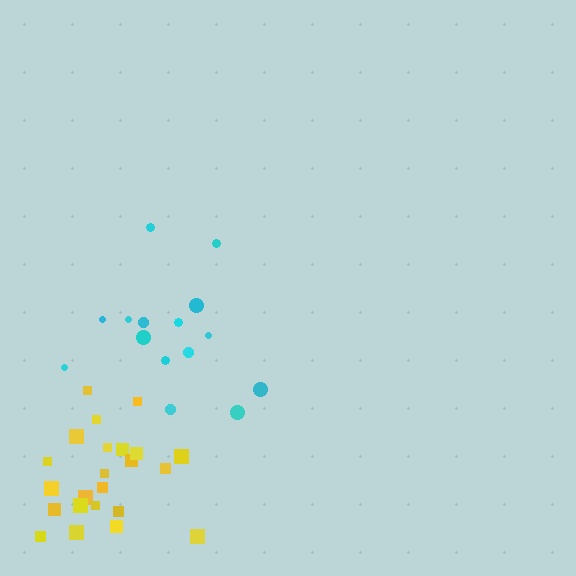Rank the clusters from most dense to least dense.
yellow, cyan.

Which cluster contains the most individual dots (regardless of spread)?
Yellow (23).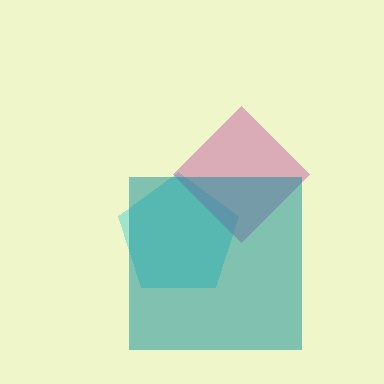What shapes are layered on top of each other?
The layered shapes are: a cyan pentagon, a magenta diamond, a teal square.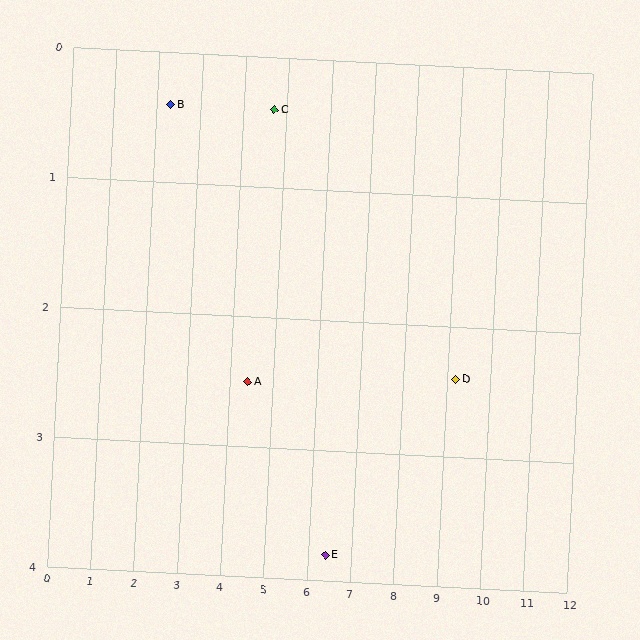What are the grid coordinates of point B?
Point B is at approximately (2.3, 0.4).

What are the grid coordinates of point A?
Point A is at approximately (4.4, 2.5).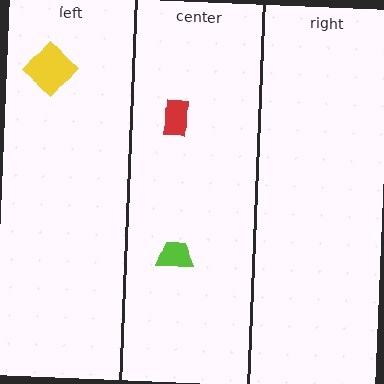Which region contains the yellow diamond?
The left region.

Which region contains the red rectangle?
The center region.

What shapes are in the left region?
The yellow diamond.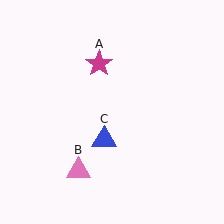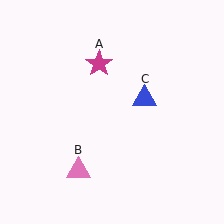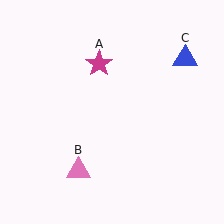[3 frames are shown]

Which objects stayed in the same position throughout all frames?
Magenta star (object A) and pink triangle (object B) remained stationary.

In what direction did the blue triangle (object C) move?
The blue triangle (object C) moved up and to the right.